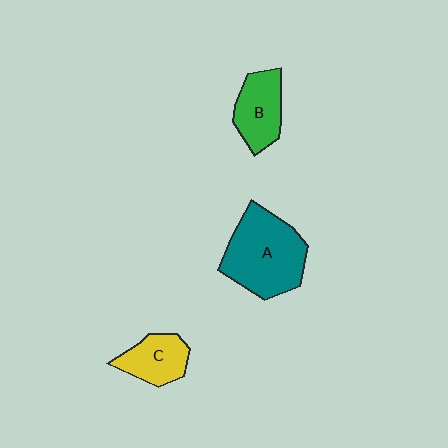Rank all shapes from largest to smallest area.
From largest to smallest: A (teal), B (green), C (yellow).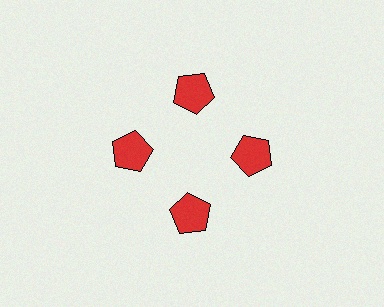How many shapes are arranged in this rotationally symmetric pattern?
There are 4 shapes, arranged in 4 groups of 1.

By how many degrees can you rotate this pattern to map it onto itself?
The pattern maps onto itself every 90 degrees of rotation.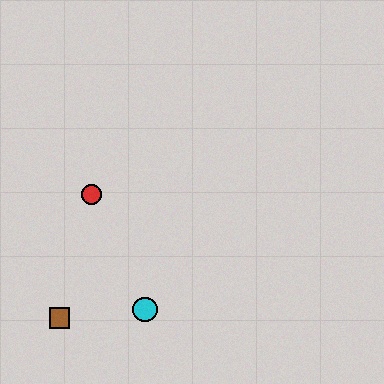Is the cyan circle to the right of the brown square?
Yes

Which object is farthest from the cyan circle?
The red circle is farthest from the cyan circle.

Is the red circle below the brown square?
No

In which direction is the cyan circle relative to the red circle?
The cyan circle is below the red circle.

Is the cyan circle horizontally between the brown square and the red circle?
No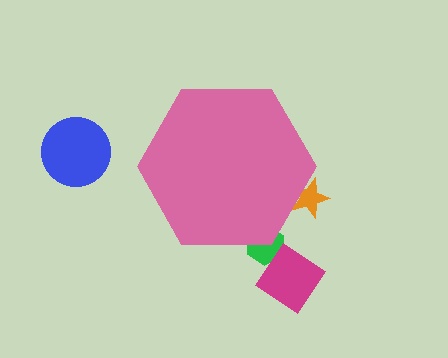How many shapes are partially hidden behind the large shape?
2 shapes are partially hidden.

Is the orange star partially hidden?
Yes, the orange star is partially hidden behind the pink hexagon.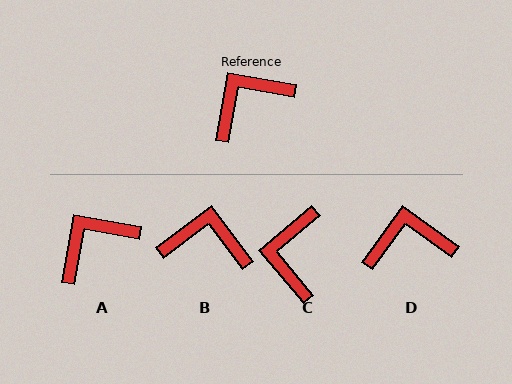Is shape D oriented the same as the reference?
No, it is off by about 26 degrees.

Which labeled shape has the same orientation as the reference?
A.